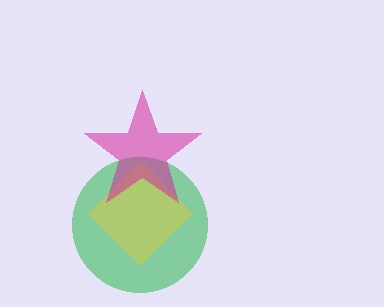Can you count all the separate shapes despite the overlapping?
Yes, there are 3 separate shapes.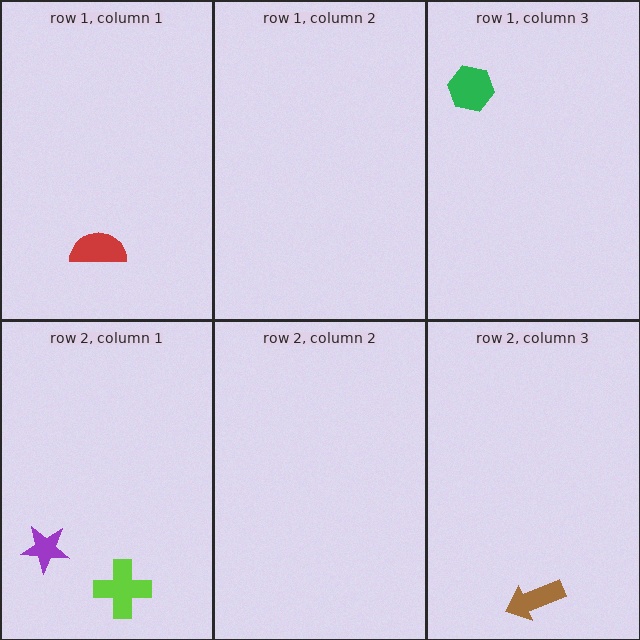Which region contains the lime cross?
The row 2, column 1 region.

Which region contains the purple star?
The row 2, column 1 region.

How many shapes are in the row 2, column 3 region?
1.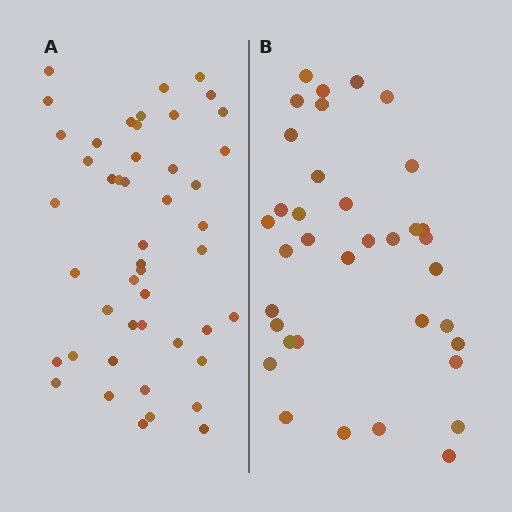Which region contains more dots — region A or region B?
Region A (the left region) has more dots.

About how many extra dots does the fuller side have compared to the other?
Region A has roughly 12 or so more dots than region B.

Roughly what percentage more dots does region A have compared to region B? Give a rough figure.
About 30% more.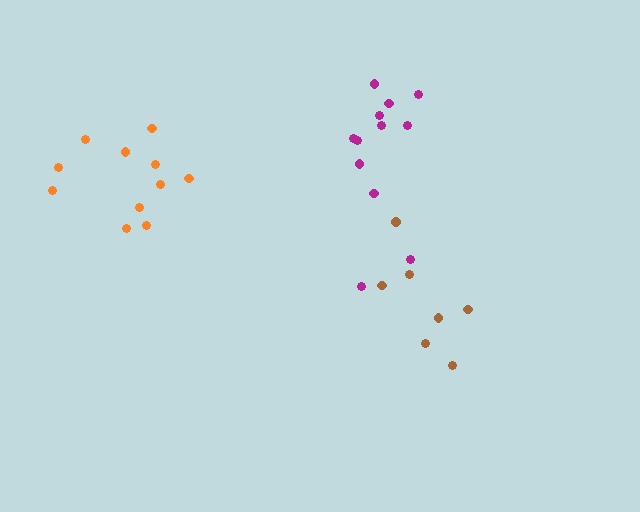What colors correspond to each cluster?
The clusters are colored: brown, orange, magenta.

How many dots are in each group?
Group 1: 7 dots, Group 2: 11 dots, Group 3: 12 dots (30 total).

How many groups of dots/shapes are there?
There are 3 groups.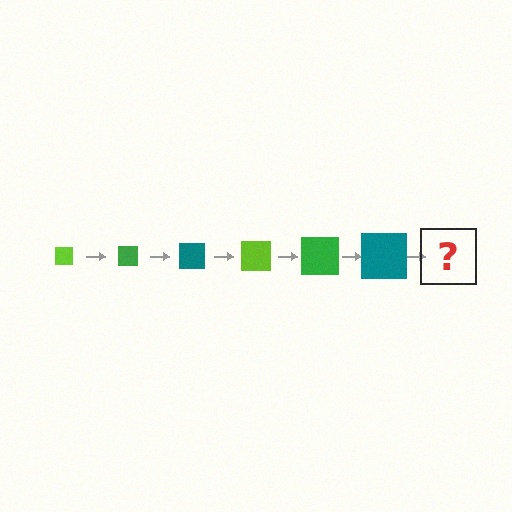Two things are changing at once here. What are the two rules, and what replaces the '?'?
The two rules are that the square grows larger each step and the color cycles through lime, green, and teal. The '?' should be a lime square, larger than the previous one.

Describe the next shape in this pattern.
It should be a lime square, larger than the previous one.